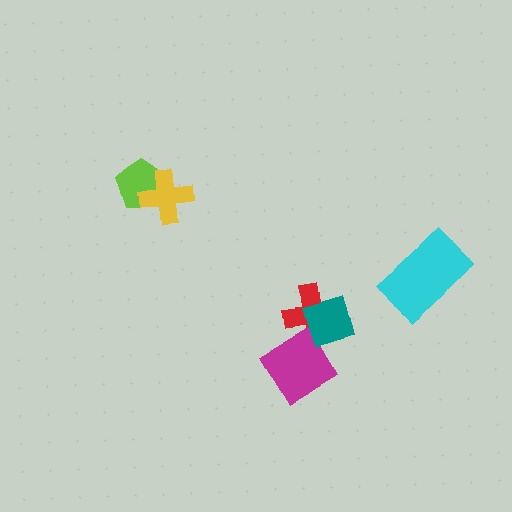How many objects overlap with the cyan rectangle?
0 objects overlap with the cyan rectangle.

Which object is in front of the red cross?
The teal diamond is in front of the red cross.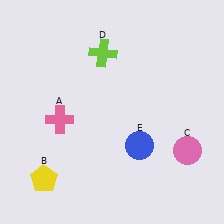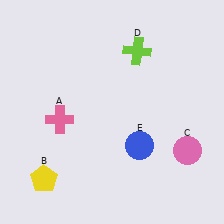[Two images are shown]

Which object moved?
The lime cross (D) moved right.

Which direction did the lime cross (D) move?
The lime cross (D) moved right.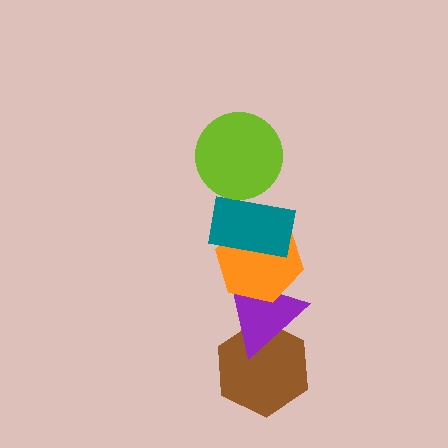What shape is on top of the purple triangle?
The orange hexagon is on top of the purple triangle.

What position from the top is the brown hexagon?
The brown hexagon is 5th from the top.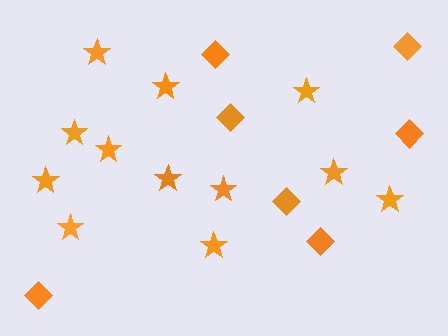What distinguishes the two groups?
There are 2 groups: one group of diamonds (7) and one group of stars (12).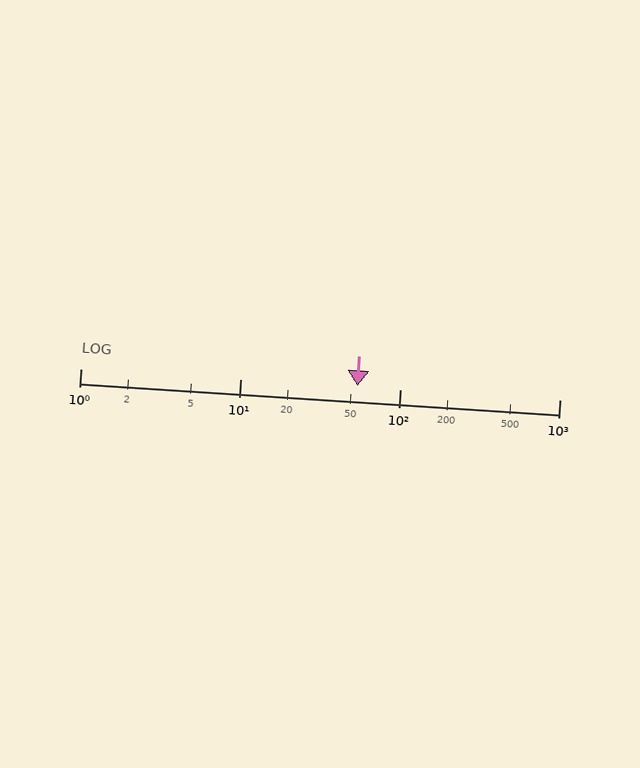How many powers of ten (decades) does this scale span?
The scale spans 3 decades, from 1 to 1000.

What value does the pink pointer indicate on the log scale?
The pointer indicates approximately 54.